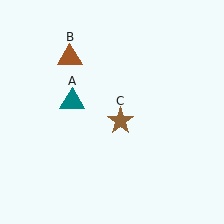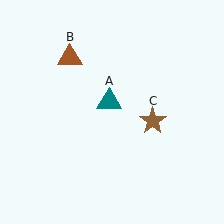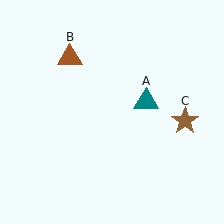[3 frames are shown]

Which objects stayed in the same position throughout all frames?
Brown triangle (object B) remained stationary.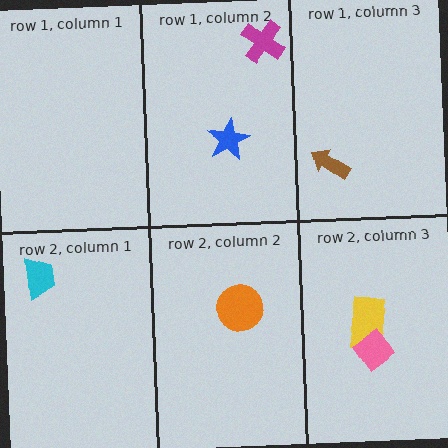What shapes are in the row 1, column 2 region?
The magenta cross, the blue star.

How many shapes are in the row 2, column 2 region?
1.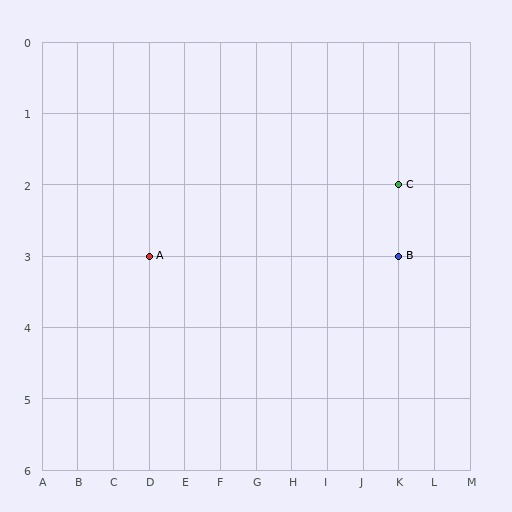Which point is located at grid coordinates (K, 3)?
Point B is at (K, 3).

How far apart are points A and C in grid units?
Points A and C are 7 columns and 1 row apart (about 7.1 grid units diagonally).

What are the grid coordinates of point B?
Point B is at grid coordinates (K, 3).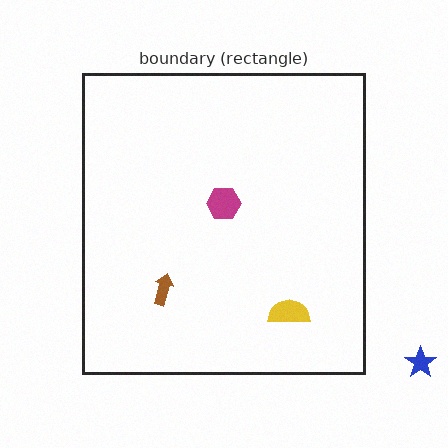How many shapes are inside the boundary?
3 inside, 1 outside.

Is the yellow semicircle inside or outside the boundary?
Inside.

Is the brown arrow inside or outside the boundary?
Inside.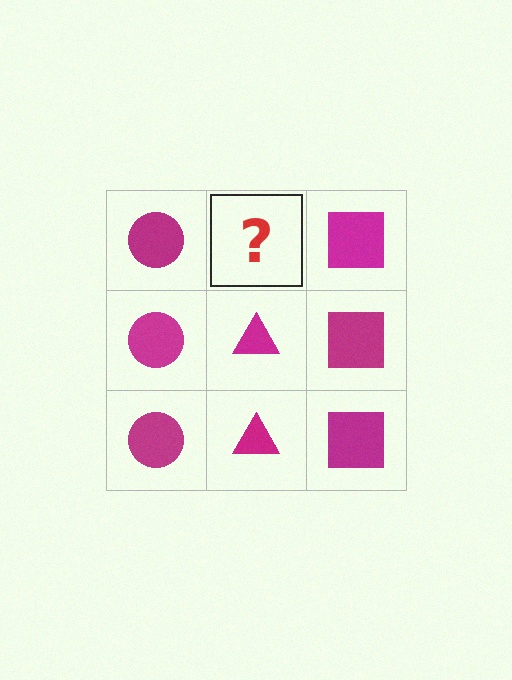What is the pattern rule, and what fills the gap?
The rule is that each column has a consistent shape. The gap should be filled with a magenta triangle.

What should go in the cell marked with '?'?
The missing cell should contain a magenta triangle.